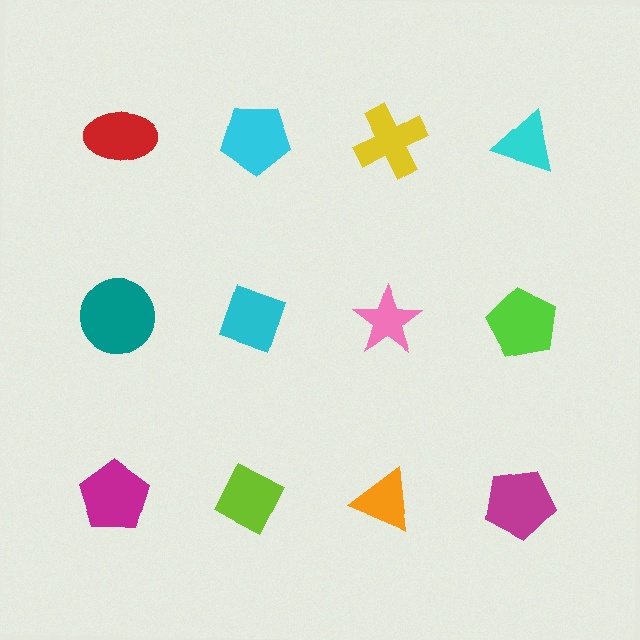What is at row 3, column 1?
A magenta pentagon.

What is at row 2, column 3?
A pink star.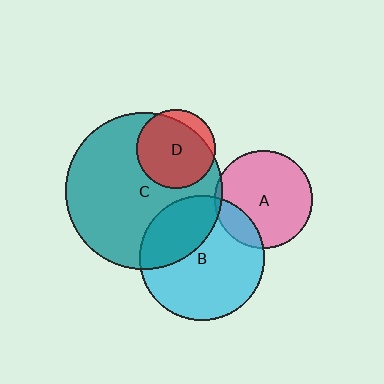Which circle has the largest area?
Circle C (teal).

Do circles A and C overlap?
Yes.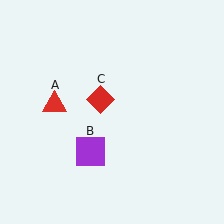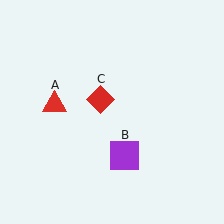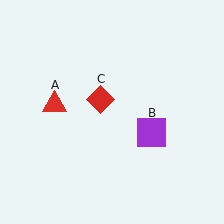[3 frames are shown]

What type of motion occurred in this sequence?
The purple square (object B) rotated counterclockwise around the center of the scene.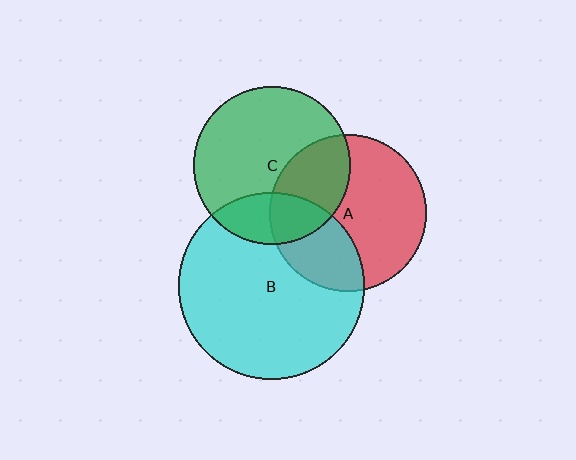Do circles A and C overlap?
Yes.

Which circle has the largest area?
Circle B (cyan).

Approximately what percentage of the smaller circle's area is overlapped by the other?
Approximately 30%.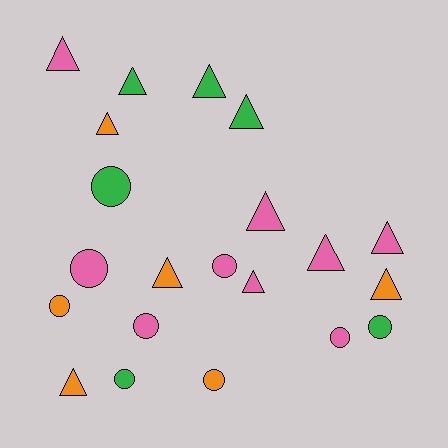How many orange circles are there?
There are 2 orange circles.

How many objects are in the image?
There are 21 objects.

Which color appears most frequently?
Pink, with 9 objects.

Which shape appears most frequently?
Triangle, with 12 objects.